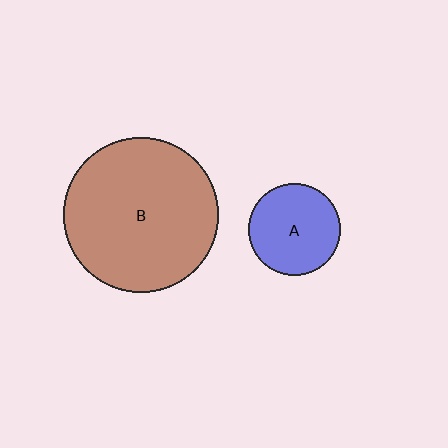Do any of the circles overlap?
No, none of the circles overlap.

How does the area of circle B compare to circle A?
Approximately 2.9 times.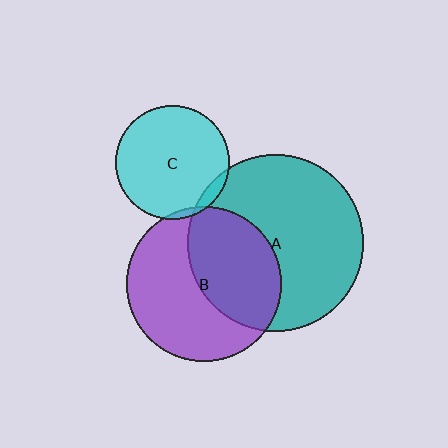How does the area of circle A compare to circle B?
Approximately 1.3 times.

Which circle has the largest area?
Circle A (teal).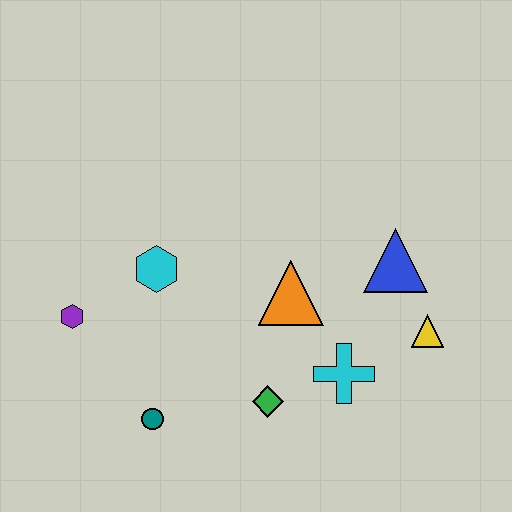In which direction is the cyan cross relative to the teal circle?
The cyan cross is to the right of the teal circle.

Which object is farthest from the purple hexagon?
The yellow triangle is farthest from the purple hexagon.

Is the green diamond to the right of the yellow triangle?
No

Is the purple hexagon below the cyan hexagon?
Yes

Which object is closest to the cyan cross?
The green diamond is closest to the cyan cross.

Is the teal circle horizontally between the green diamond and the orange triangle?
No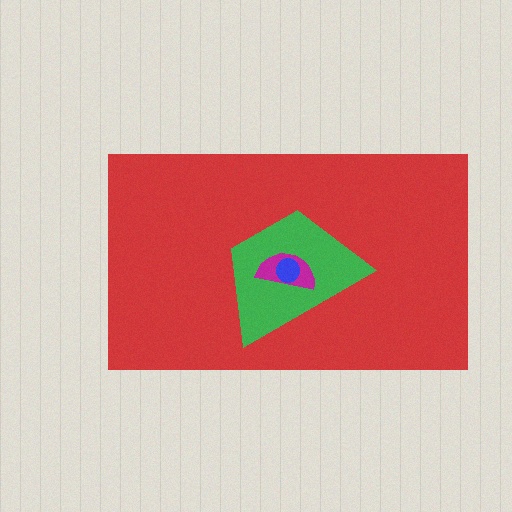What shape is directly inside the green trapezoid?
The magenta semicircle.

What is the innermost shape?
The blue circle.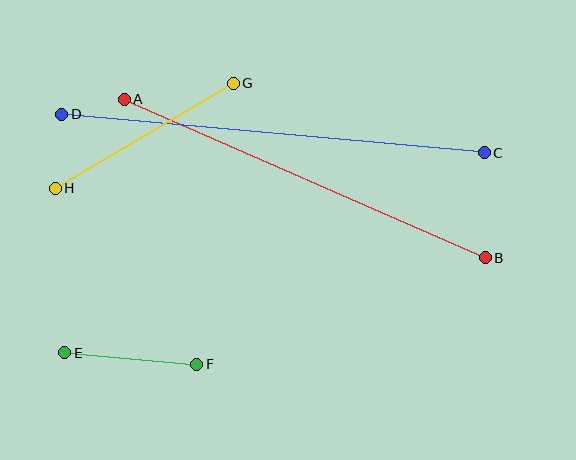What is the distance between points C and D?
The distance is approximately 424 pixels.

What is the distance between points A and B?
The distance is approximately 394 pixels.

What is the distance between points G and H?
The distance is approximately 207 pixels.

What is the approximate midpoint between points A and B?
The midpoint is at approximately (305, 179) pixels.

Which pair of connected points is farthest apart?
Points C and D are farthest apart.